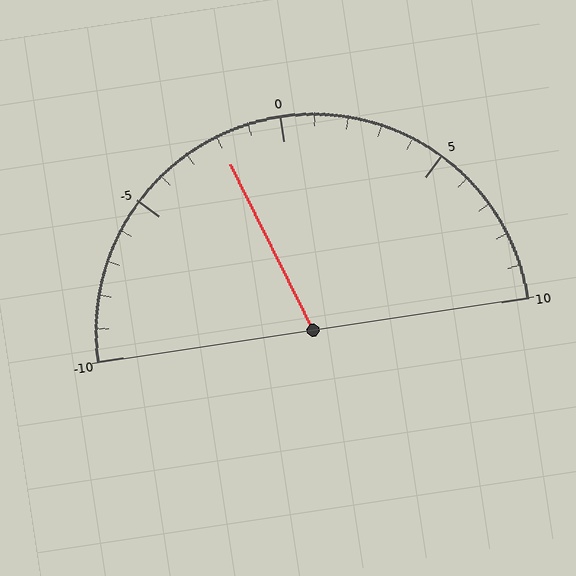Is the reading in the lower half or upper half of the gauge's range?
The reading is in the lower half of the range (-10 to 10).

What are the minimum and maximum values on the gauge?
The gauge ranges from -10 to 10.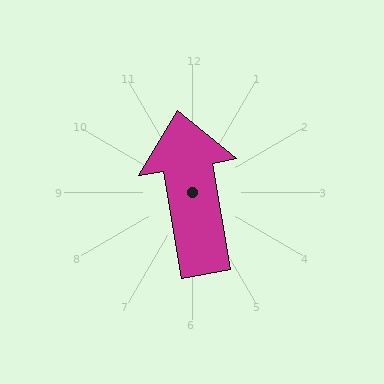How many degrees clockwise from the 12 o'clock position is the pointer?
Approximately 350 degrees.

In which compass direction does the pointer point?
North.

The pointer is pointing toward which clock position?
Roughly 12 o'clock.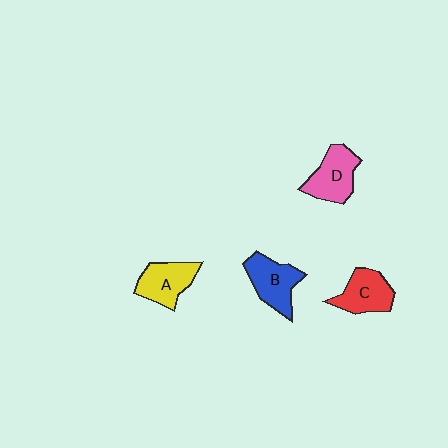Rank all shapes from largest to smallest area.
From largest to smallest: D (pink), B (blue), A (yellow), C (red).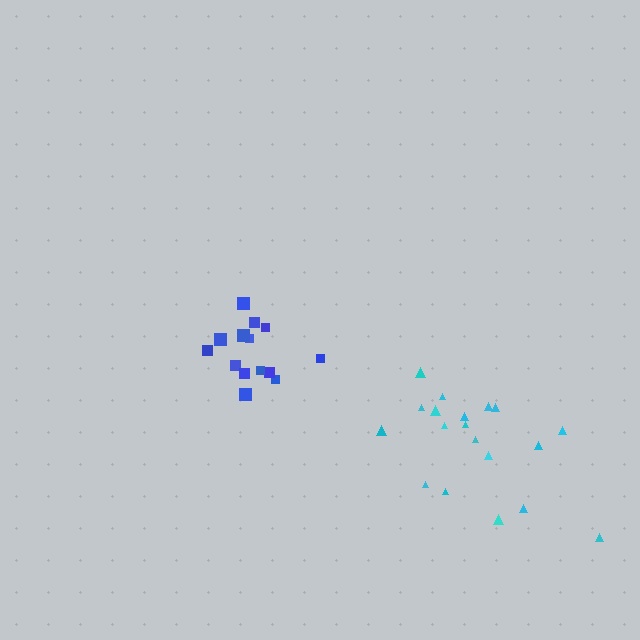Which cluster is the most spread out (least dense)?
Cyan.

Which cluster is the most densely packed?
Blue.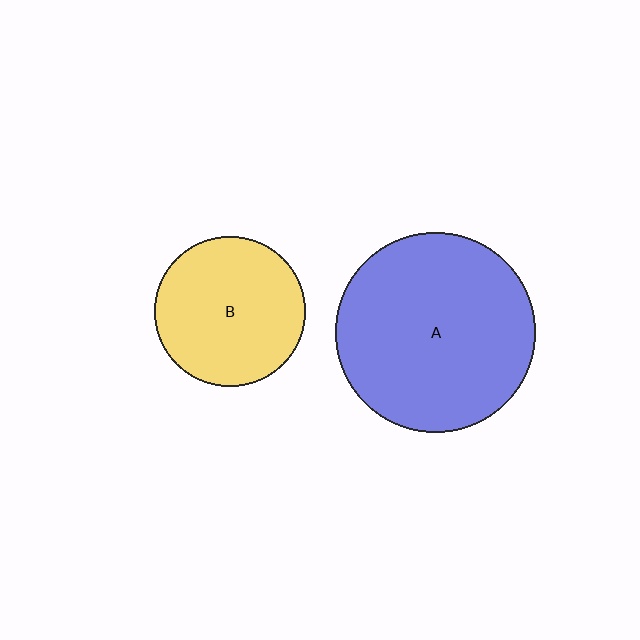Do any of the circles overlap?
No, none of the circles overlap.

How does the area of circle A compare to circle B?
Approximately 1.7 times.